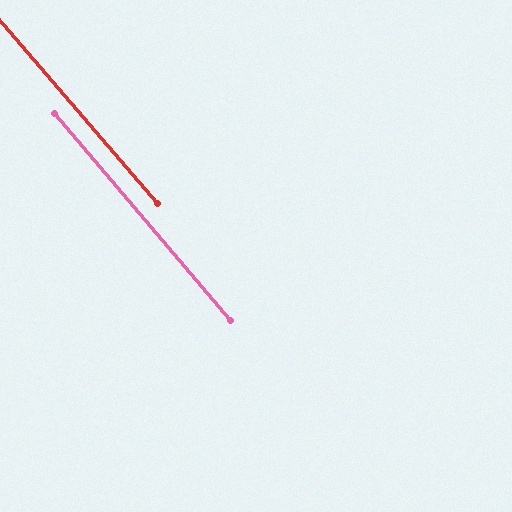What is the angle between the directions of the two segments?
Approximately 1 degree.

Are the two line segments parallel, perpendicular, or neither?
Parallel — their directions differ by only 0.6°.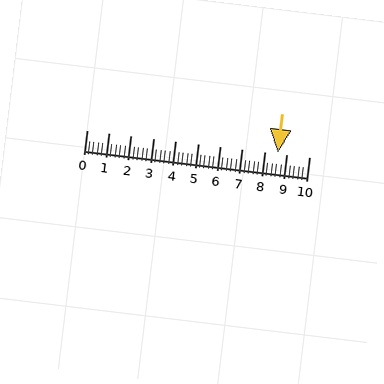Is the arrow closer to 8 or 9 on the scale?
The arrow is closer to 9.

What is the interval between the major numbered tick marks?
The major tick marks are spaced 1 units apart.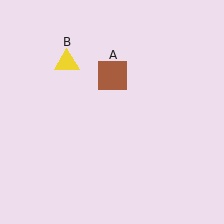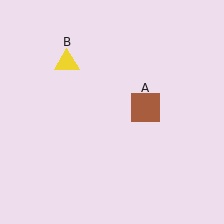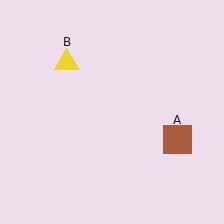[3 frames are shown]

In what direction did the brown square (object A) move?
The brown square (object A) moved down and to the right.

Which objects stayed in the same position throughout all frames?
Yellow triangle (object B) remained stationary.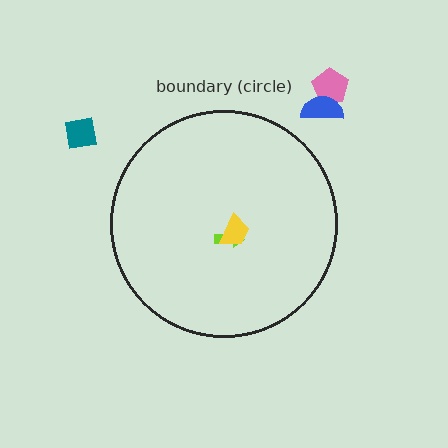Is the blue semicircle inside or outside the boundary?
Outside.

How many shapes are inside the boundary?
2 inside, 3 outside.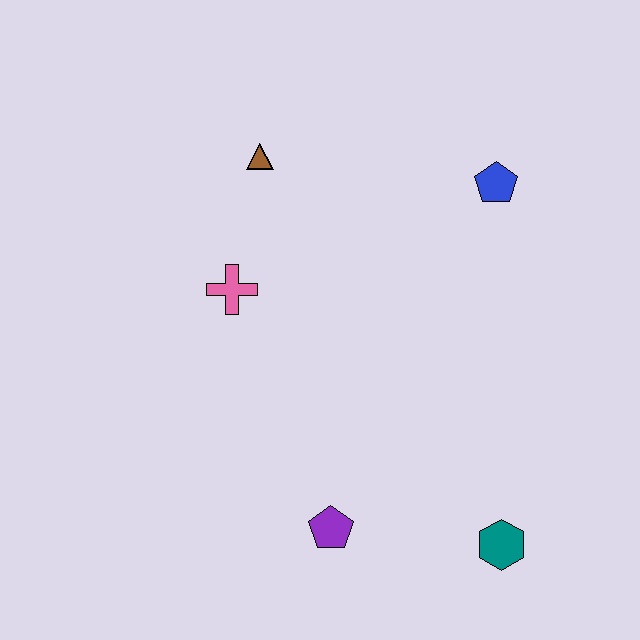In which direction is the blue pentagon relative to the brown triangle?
The blue pentagon is to the right of the brown triangle.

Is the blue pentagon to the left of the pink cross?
No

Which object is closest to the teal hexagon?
The purple pentagon is closest to the teal hexagon.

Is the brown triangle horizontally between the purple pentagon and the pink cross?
Yes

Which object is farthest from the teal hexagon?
The brown triangle is farthest from the teal hexagon.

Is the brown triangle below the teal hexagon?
No